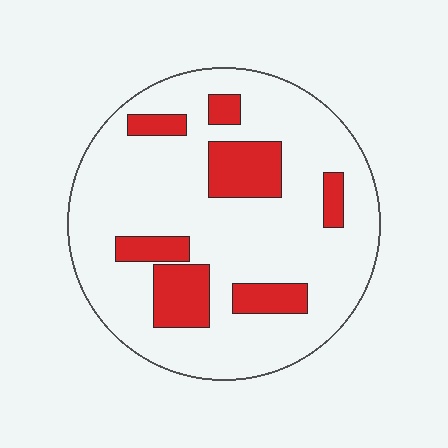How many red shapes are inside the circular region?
7.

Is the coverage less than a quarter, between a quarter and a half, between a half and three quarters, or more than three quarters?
Less than a quarter.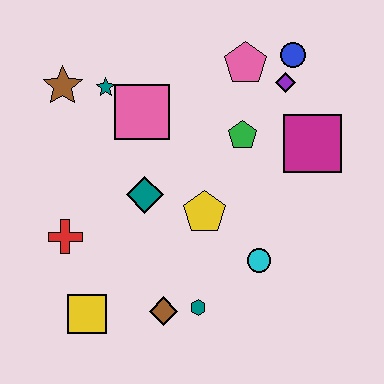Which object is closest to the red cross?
The yellow square is closest to the red cross.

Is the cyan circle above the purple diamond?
No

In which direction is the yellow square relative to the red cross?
The yellow square is below the red cross.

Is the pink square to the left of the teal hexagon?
Yes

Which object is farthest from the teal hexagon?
The blue circle is farthest from the teal hexagon.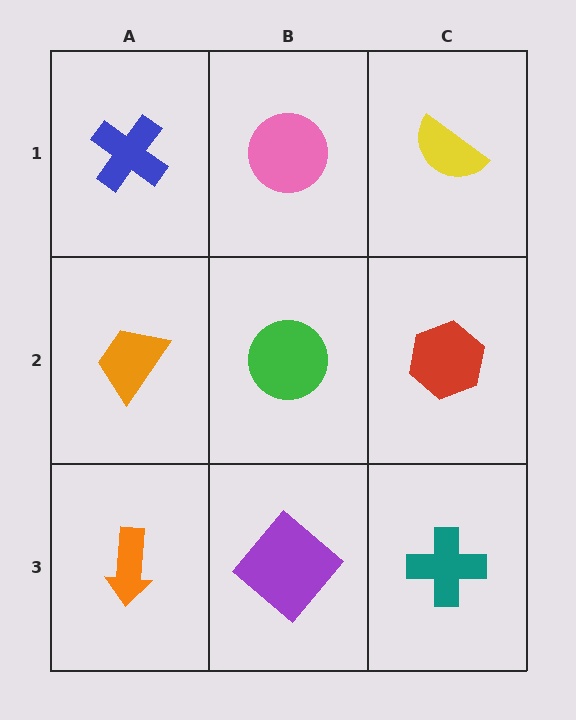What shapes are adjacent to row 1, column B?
A green circle (row 2, column B), a blue cross (row 1, column A), a yellow semicircle (row 1, column C).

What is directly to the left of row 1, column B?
A blue cross.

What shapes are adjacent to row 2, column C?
A yellow semicircle (row 1, column C), a teal cross (row 3, column C), a green circle (row 2, column B).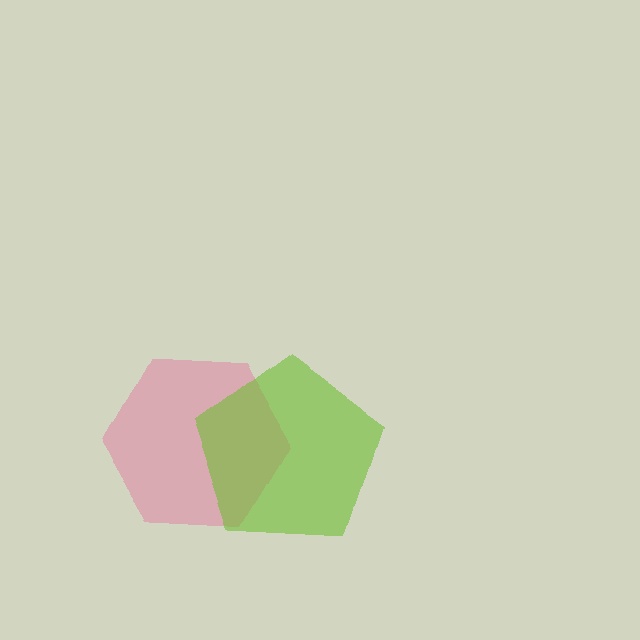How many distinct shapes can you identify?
There are 2 distinct shapes: a pink hexagon, a lime pentagon.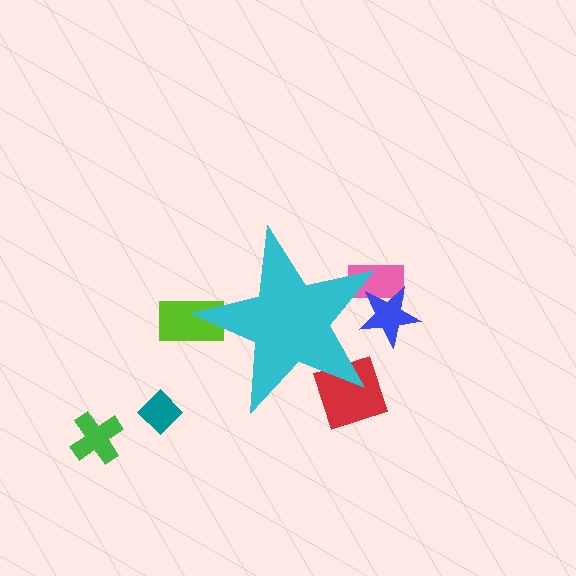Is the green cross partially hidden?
No, the green cross is fully visible.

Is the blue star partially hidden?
Yes, the blue star is partially hidden behind the cyan star.